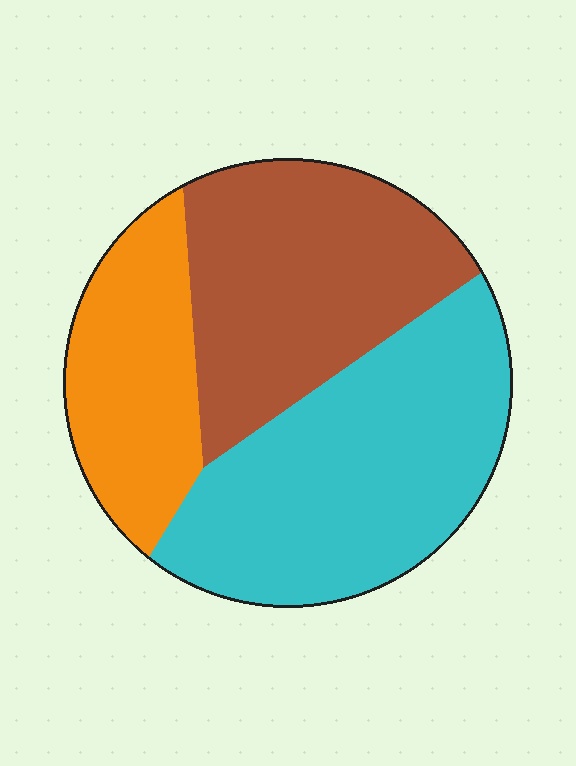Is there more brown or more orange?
Brown.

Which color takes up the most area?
Cyan, at roughly 45%.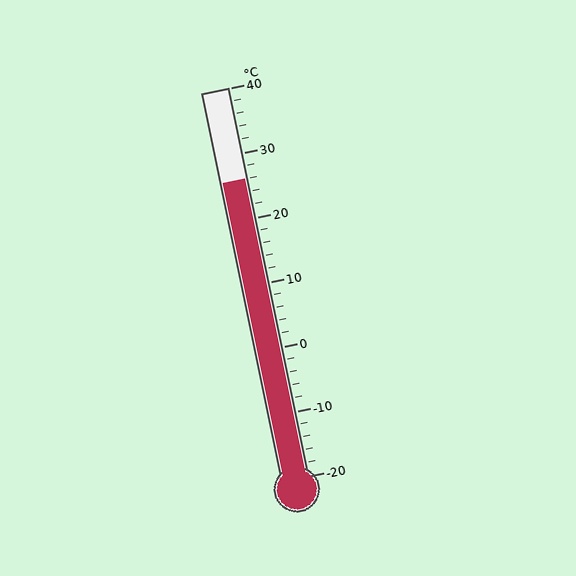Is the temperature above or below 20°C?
The temperature is above 20°C.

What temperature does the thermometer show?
The thermometer shows approximately 26°C.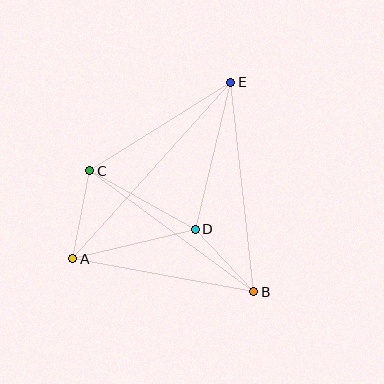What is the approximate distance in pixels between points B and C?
The distance between B and C is approximately 204 pixels.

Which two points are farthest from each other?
Points A and E are farthest from each other.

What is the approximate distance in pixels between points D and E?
The distance between D and E is approximately 151 pixels.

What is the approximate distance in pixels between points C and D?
The distance between C and D is approximately 121 pixels.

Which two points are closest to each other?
Points B and D are closest to each other.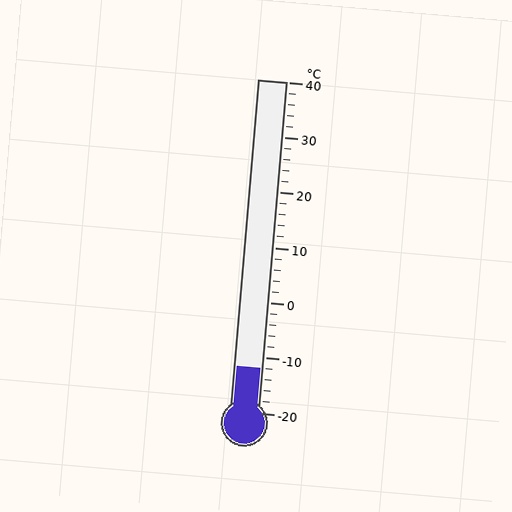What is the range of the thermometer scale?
The thermometer scale ranges from -20°C to 40°C.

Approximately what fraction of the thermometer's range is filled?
The thermometer is filled to approximately 15% of its range.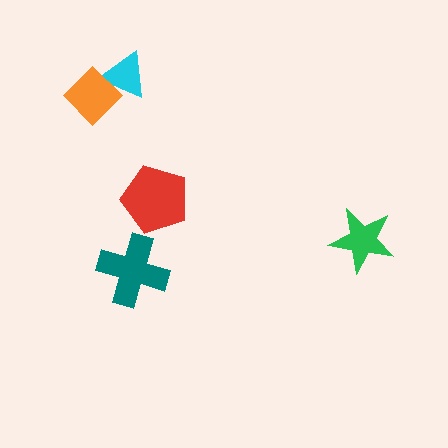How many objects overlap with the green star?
0 objects overlap with the green star.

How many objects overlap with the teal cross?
0 objects overlap with the teal cross.